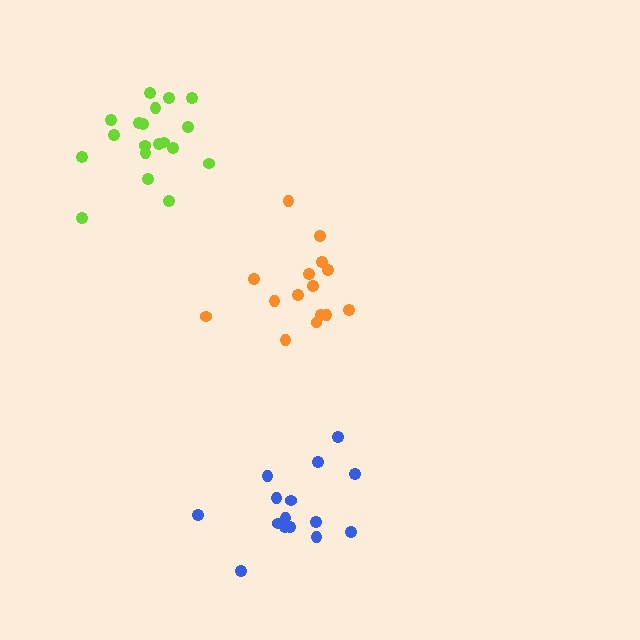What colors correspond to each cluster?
The clusters are colored: orange, blue, lime.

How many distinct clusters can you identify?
There are 3 distinct clusters.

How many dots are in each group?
Group 1: 15 dots, Group 2: 15 dots, Group 3: 19 dots (49 total).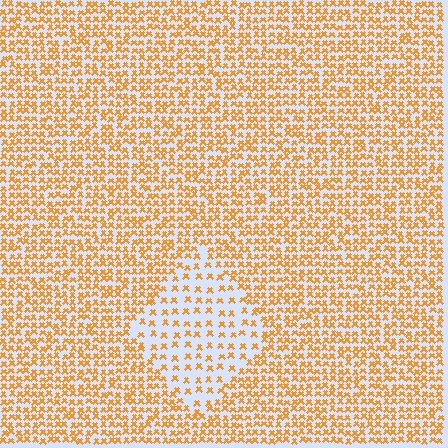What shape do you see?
I see a diamond.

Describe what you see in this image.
The image contains small orange elements arranged at two different densities. A diamond-shaped region is visible where the elements are less densely packed than the surrounding area.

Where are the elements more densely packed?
The elements are more densely packed outside the diamond boundary.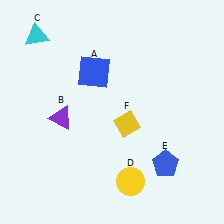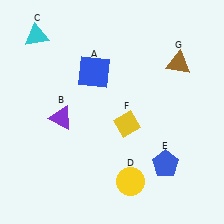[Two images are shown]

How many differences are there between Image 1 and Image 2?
There is 1 difference between the two images.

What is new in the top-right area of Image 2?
A brown triangle (G) was added in the top-right area of Image 2.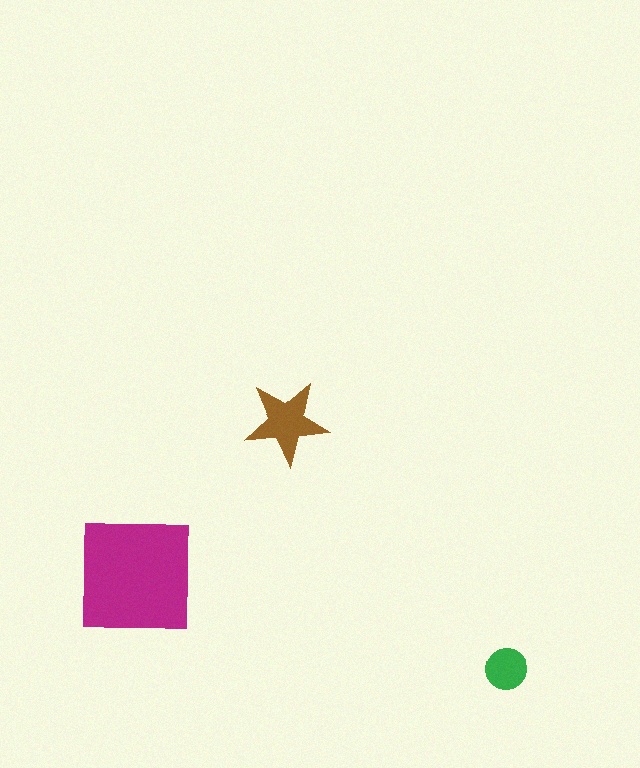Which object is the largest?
The magenta square.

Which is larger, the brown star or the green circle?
The brown star.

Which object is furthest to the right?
The green circle is rightmost.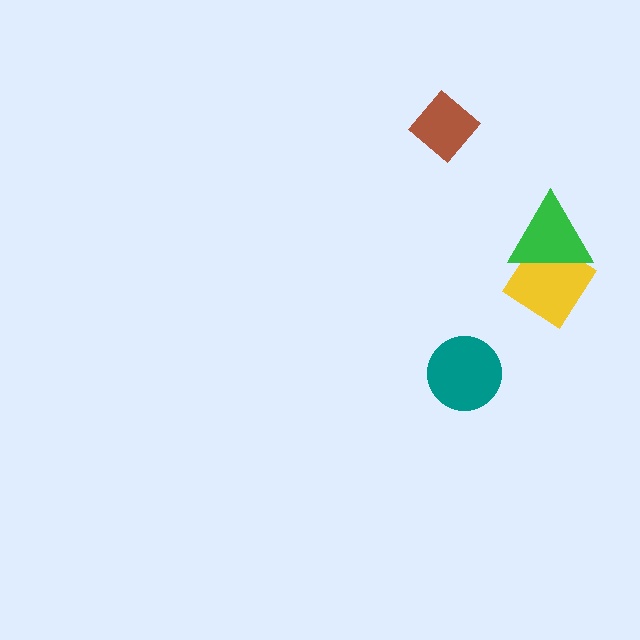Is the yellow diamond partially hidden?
Yes, it is partially covered by another shape.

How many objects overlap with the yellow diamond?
1 object overlaps with the yellow diamond.